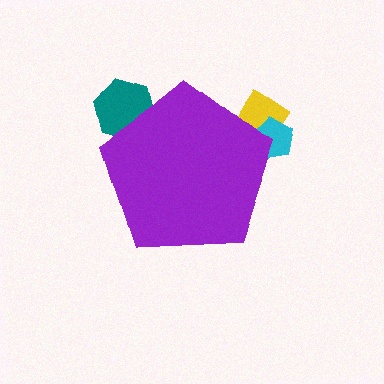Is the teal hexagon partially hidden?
Yes, the teal hexagon is partially hidden behind the purple pentagon.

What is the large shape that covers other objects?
A purple pentagon.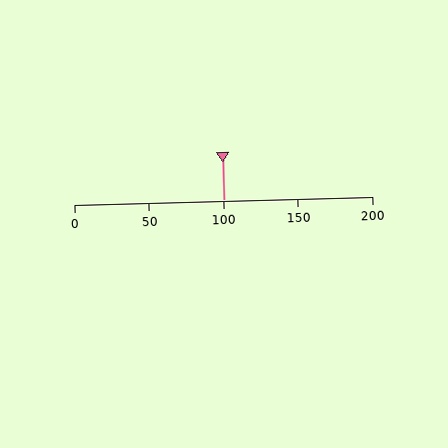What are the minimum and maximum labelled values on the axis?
The axis runs from 0 to 200.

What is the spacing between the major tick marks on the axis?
The major ticks are spaced 50 apart.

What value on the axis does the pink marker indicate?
The marker indicates approximately 100.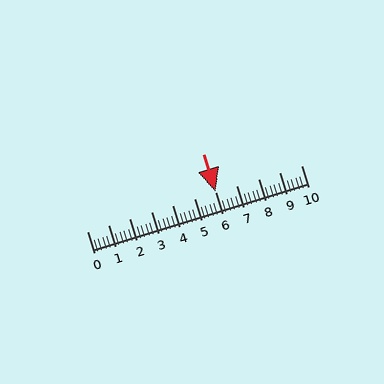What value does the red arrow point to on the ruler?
The red arrow points to approximately 6.0.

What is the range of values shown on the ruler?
The ruler shows values from 0 to 10.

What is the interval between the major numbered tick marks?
The major tick marks are spaced 1 units apart.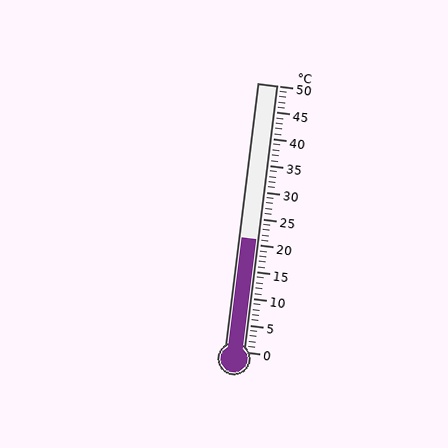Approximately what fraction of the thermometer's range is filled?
The thermometer is filled to approximately 40% of its range.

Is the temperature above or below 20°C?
The temperature is above 20°C.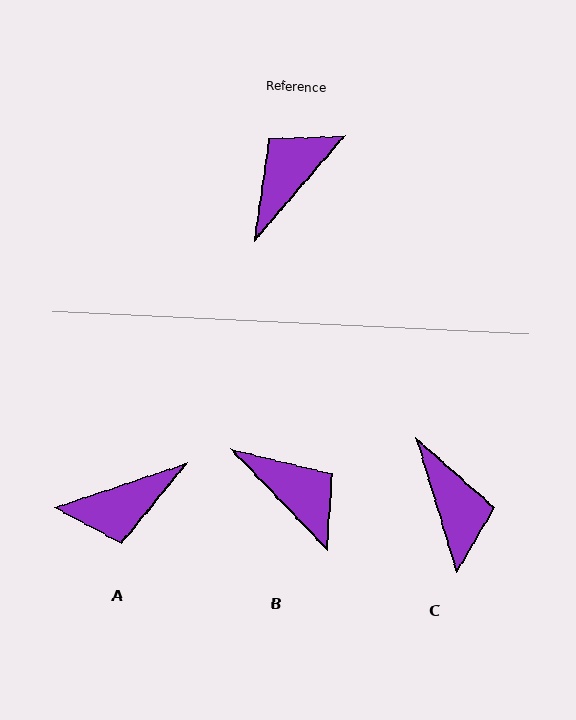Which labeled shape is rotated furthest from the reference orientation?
A, about 149 degrees away.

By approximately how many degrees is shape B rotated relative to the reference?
Approximately 96 degrees clockwise.